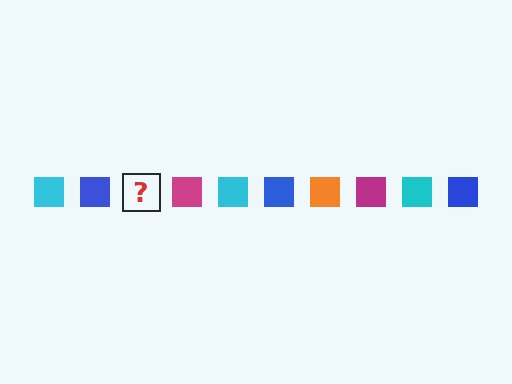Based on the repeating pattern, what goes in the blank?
The blank should be an orange square.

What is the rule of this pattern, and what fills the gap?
The rule is that the pattern cycles through cyan, blue, orange, magenta squares. The gap should be filled with an orange square.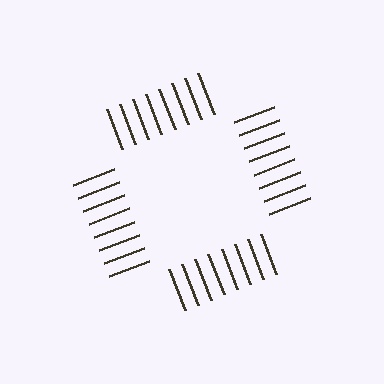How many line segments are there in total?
32 — 8 along each of the 4 edges.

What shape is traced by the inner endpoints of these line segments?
An illusory square — the line segments terminate on its edges but no continuous stroke is drawn.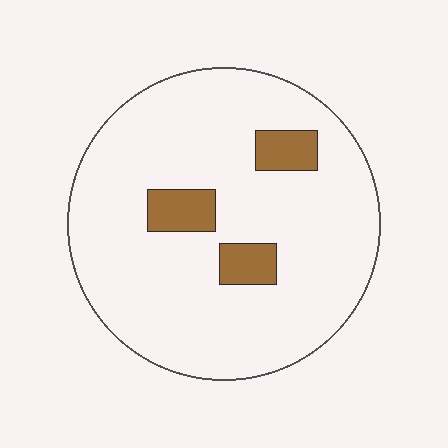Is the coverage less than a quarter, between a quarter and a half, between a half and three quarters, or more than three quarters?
Less than a quarter.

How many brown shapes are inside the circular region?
3.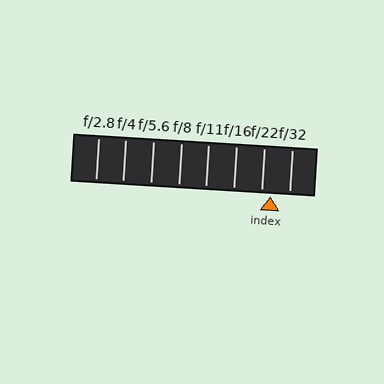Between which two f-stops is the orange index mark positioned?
The index mark is between f/22 and f/32.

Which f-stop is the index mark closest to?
The index mark is closest to f/22.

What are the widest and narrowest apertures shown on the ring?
The widest aperture shown is f/2.8 and the narrowest is f/32.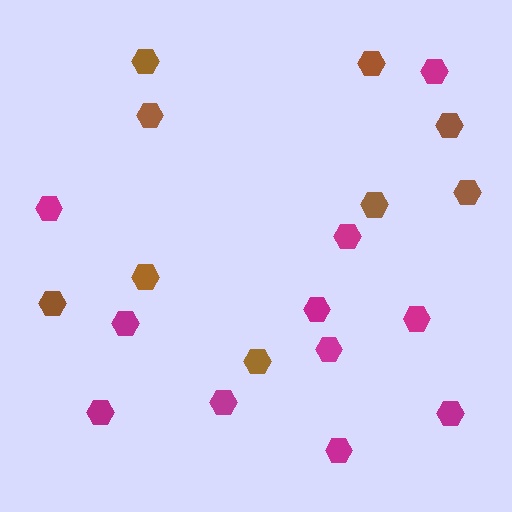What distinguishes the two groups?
There are 2 groups: one group of brown hexagons (9) and one group of magenta hexagons (11).